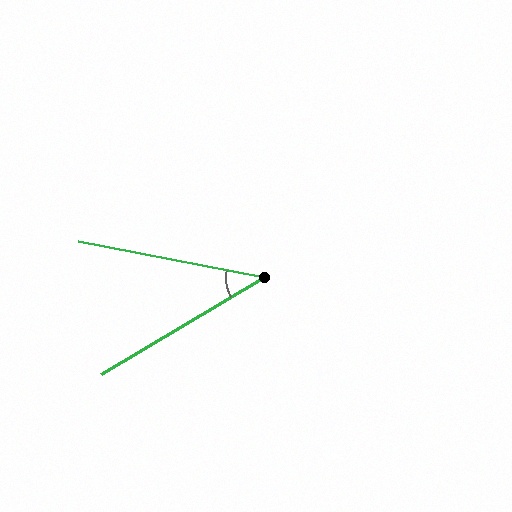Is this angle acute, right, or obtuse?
It is acute.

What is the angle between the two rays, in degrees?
Approximately 42 degrees.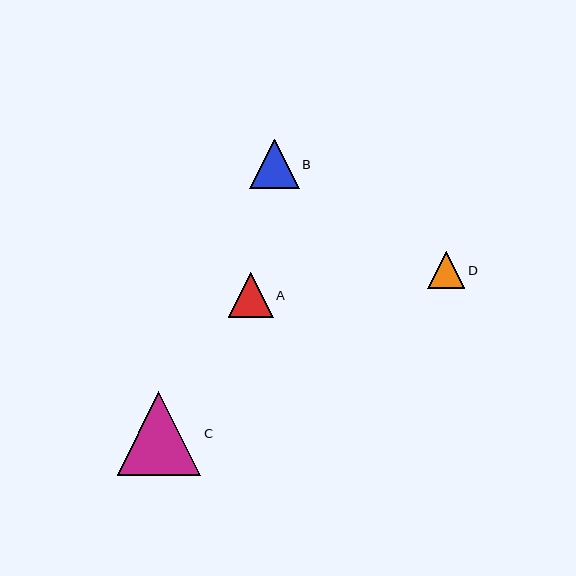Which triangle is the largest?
Triangle C is the largest with a size of approximately 84 pixels.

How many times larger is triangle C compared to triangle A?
Triangle C is approximately 1.9 times the size of triangle A.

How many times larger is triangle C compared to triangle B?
Triangle C is approximately 1.7 times the size of triangle B.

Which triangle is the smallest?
Triangle D is the smallest with a size of approximately 38 pixels.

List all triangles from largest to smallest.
From largest to smallest: C, B, A, D.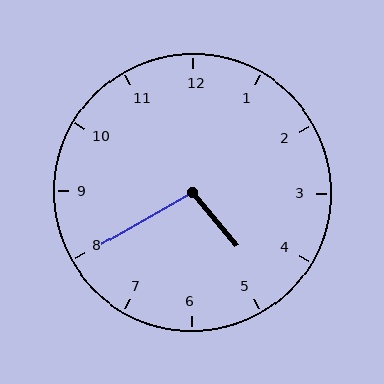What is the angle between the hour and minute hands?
Approximately 100 degrees.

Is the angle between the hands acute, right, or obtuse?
It is obtuse.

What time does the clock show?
4:40.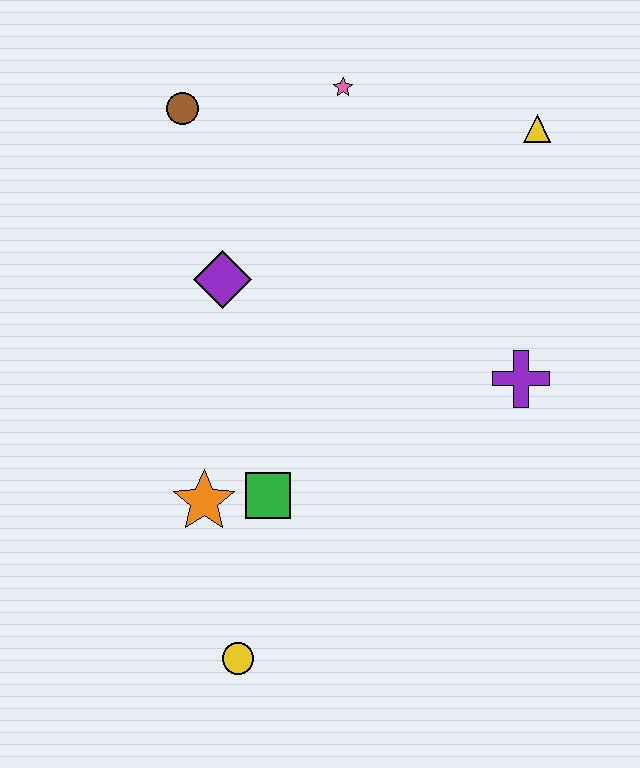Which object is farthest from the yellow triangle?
The yellow circle is farthest from the yellow triangle.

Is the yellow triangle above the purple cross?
Yes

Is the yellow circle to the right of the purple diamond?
Yes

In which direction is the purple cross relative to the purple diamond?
The purple cross is to the right of the purple diamond.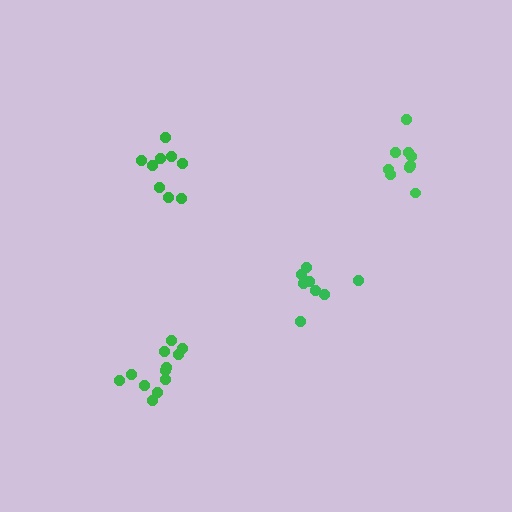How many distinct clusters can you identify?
There are 4 distinct clusters.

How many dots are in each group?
Group 1: 9 dots, Group 2: 12 dots, Group 3: 8 dots, Group 4: 9 dots (38 total).